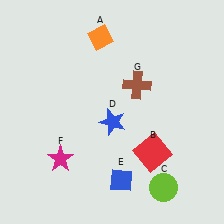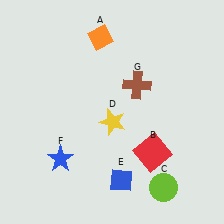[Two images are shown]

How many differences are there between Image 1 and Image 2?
There are 2 differences between the two images.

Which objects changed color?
D changed from blue to yellow. F changed from magenta to blue.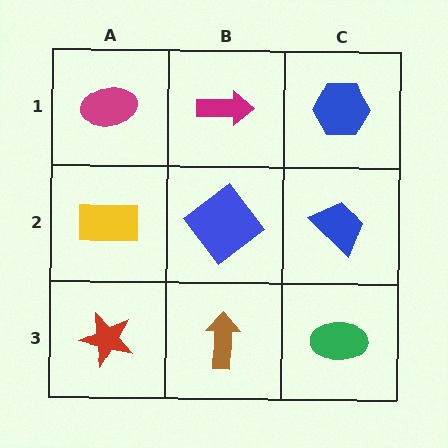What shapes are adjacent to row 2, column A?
A magenta ellipse (row 1, column A), a red star (row 3, column A), a blue diamond (row 2, column B).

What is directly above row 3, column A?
A yellow rectangle.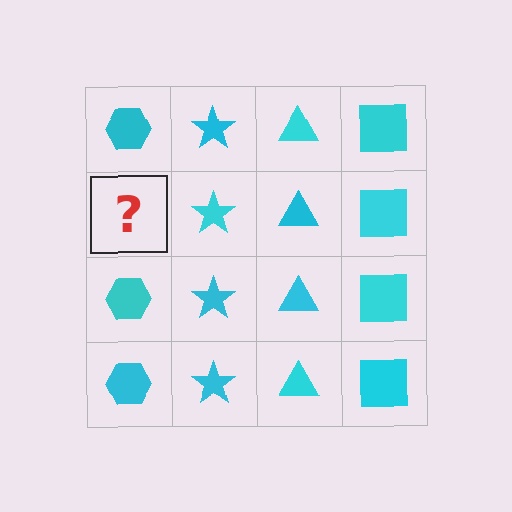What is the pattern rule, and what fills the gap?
The rule is that each column has a consistent shape. The gap should be filled with a cyan hexagon.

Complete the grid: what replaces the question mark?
The question mark should be replaced with a cyan hexagon.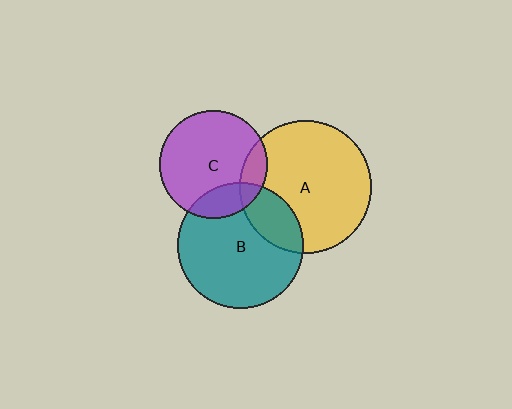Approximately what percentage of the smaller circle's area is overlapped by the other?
Approximately 15%.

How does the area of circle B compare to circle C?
Approximately 1.4 times.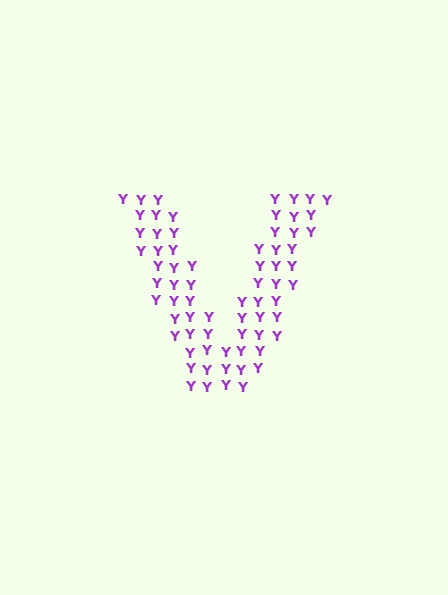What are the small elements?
The small elements are letter Y's.